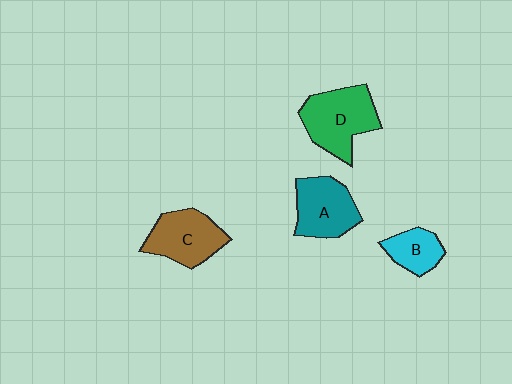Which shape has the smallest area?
Shape B (cyan).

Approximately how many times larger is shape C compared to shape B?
Approximately 1.6 times.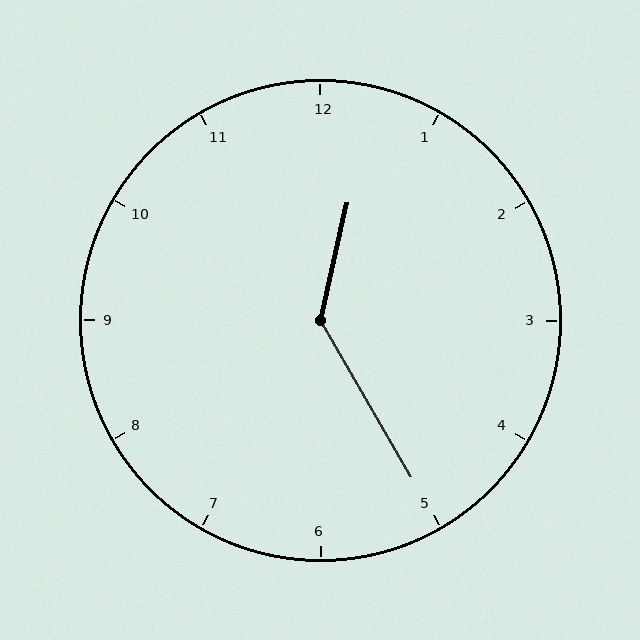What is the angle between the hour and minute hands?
Approximately 138 degrees.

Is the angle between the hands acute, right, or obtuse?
It is obtuse.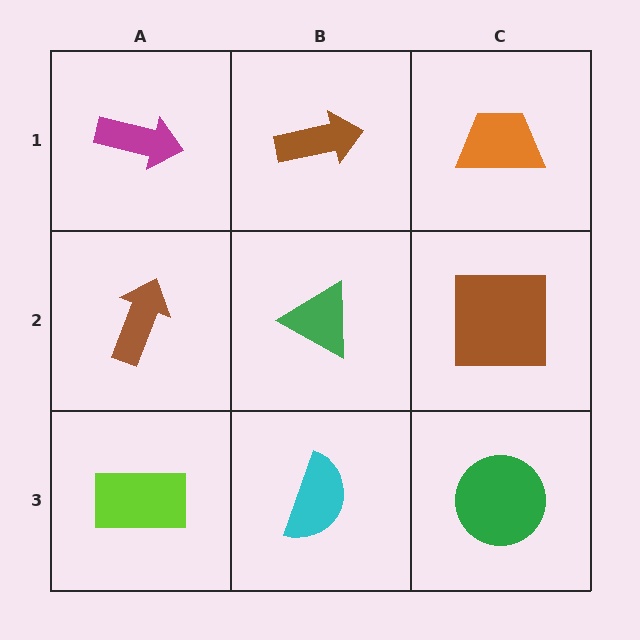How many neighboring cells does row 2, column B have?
4.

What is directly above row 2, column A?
A magenta arrow.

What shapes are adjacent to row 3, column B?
A green triangle (row 2, column B), a lime rectangle (row 3, column A), a green circle (row 3, column C).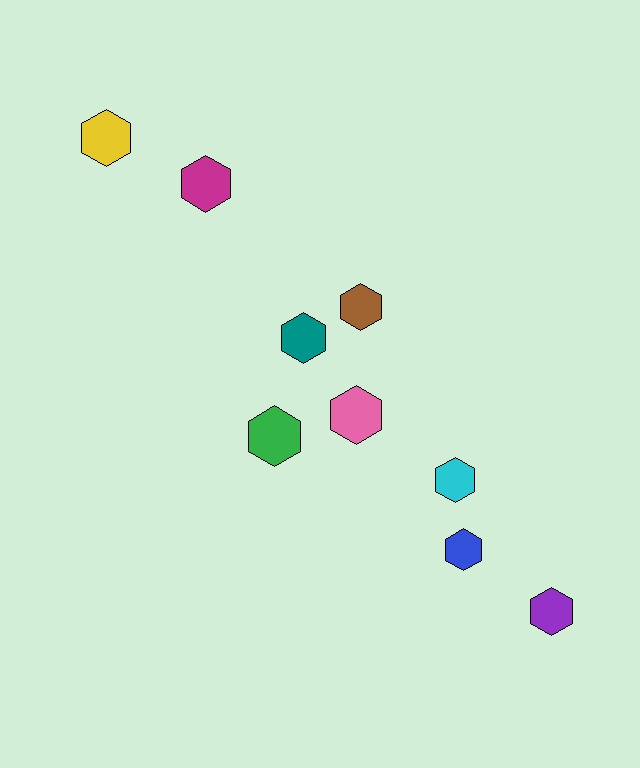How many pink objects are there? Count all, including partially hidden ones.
There is 1 pink object.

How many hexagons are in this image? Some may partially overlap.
There are 9 hexagons.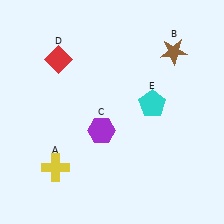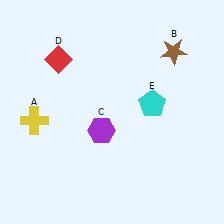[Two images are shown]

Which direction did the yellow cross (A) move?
The yellow cross (A) moved up.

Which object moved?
The yellow cross (A) moved up.